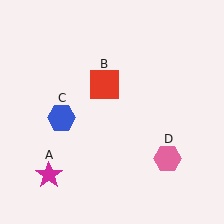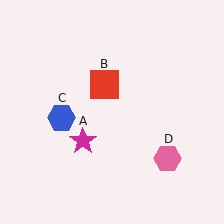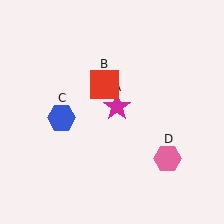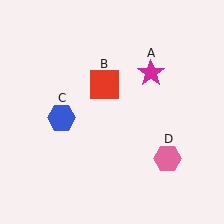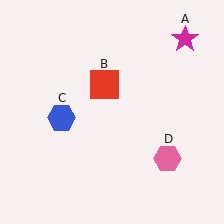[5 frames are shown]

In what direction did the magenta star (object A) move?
The magenta star (object A) moved up and to the right.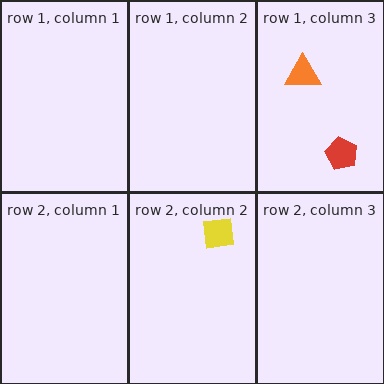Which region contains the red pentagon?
The row 1, column 3 region.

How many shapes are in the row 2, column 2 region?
1.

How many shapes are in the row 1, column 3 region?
2.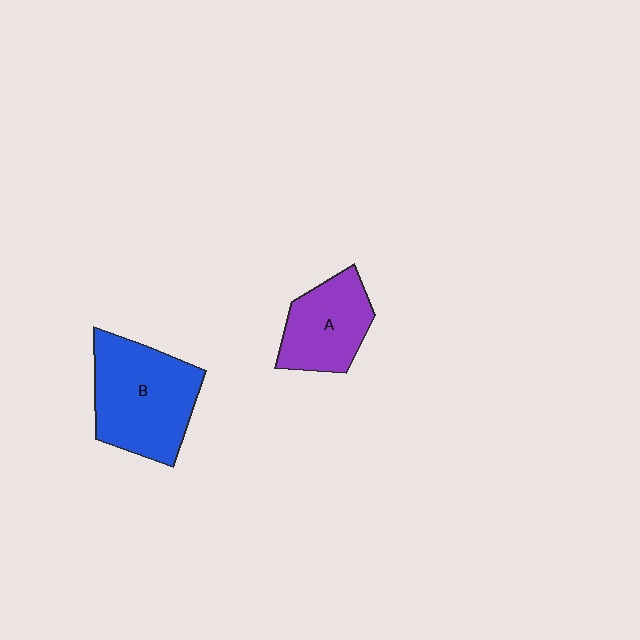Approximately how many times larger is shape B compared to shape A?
Approximately 1.5 times.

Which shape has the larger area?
Shape B (blue).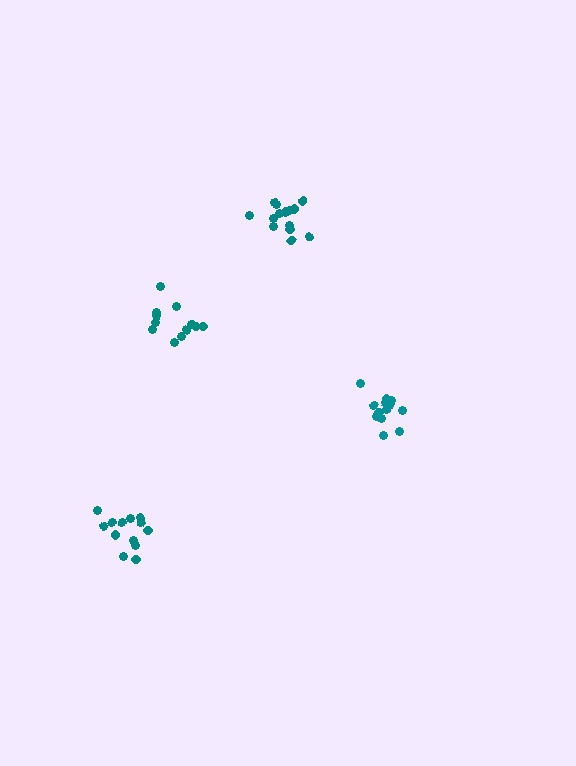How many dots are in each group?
Group 1: 14 dots, Group 2: 12 dots, Group 3: 13 dots, Group 4: 15 dots (54 total).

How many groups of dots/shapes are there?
There are 4 groups.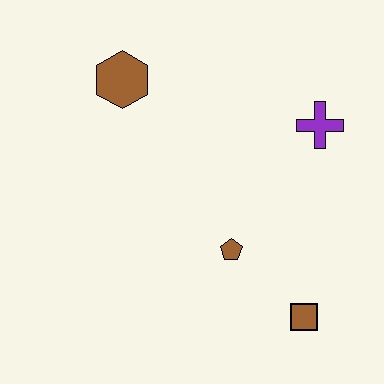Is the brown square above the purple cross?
No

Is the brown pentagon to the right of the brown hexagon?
Yes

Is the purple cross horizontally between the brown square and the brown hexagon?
No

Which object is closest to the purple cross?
The brown pentagon is closest to the purple cross.